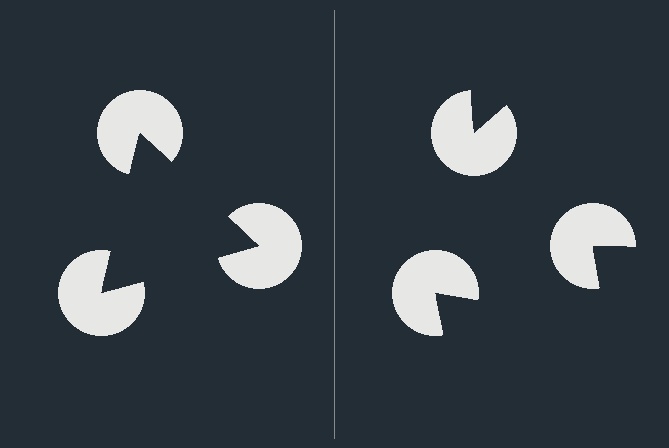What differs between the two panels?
The pac-man discs are positioned identically on both sides; only the wedge orientations differ. On the left they align to a triangle; on the right they are misaligned.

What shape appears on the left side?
An illusory triangle.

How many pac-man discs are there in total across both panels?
6 — 3 on each side.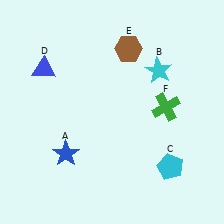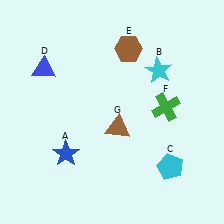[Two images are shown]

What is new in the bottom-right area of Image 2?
A brown triangle (G) was added in the bottom-right area of Image 2.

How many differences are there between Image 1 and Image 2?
There is 1 difference between the two images.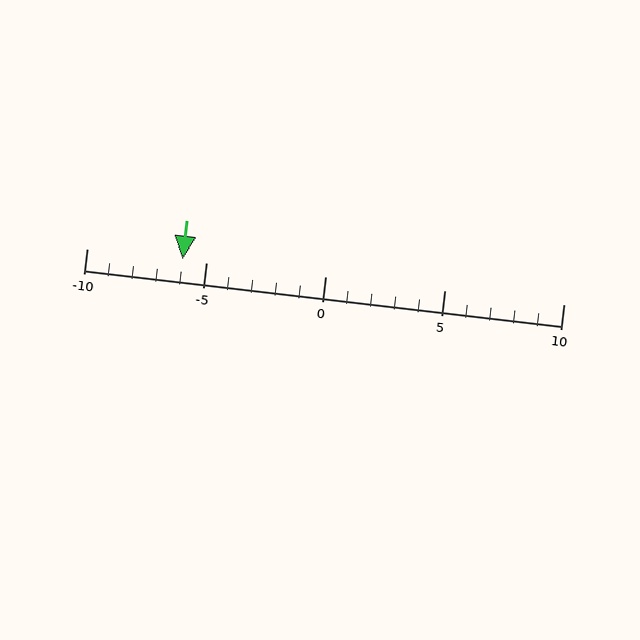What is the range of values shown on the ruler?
The ruler shows values from -10 to 10.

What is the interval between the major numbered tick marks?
The major tick marks are spaced 5 units apart.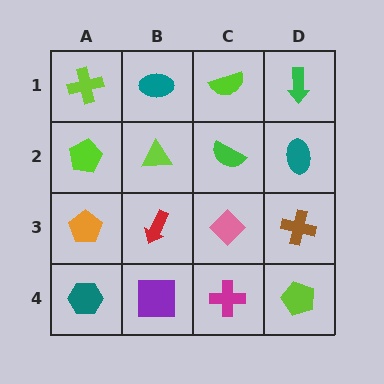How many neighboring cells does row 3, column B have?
4.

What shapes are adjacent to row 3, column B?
A lime triangle (row 2, column B), a purple square (row 4, column B), an orange pentagon (row 3, column A), a pink diamond (row 3, column C).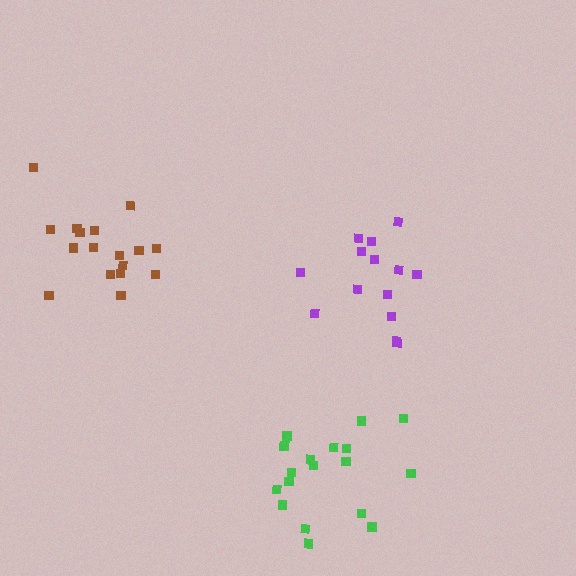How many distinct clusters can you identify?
There are 3 distinct clusters.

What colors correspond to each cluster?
The clusters are colored: green, purple, brown.